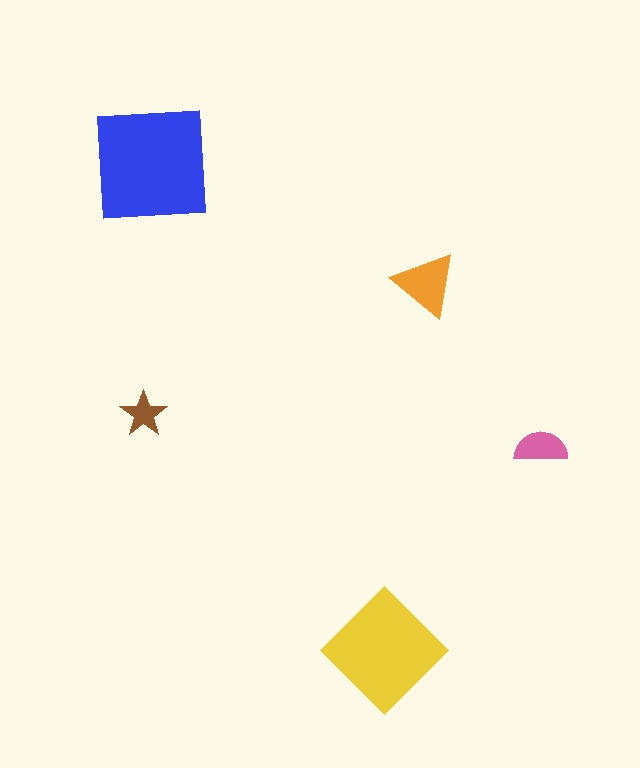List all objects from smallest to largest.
The brown star, the pink semicircle, the orange triangle, the yellow diamond, the blue square.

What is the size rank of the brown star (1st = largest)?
5th.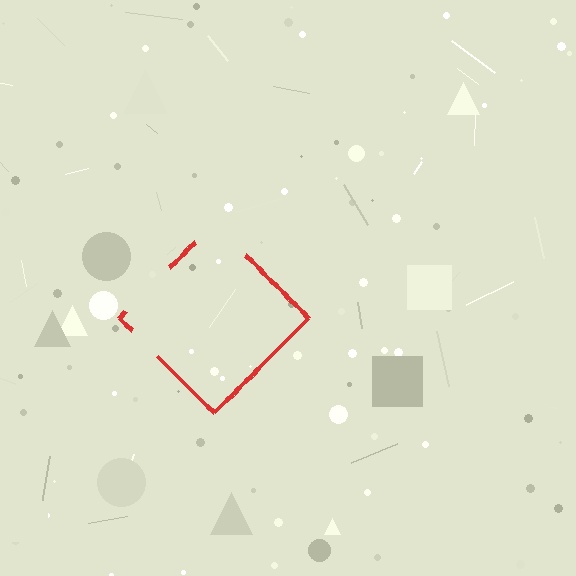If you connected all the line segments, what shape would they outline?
They would outline a diamond.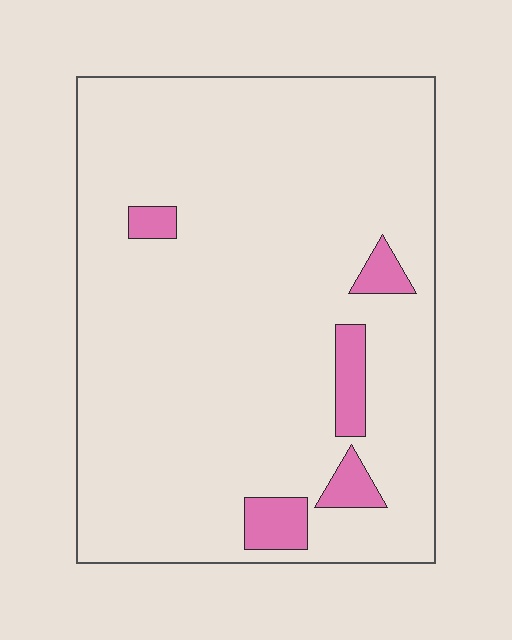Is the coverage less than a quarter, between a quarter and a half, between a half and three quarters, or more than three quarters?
Less than a quarter.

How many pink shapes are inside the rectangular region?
5.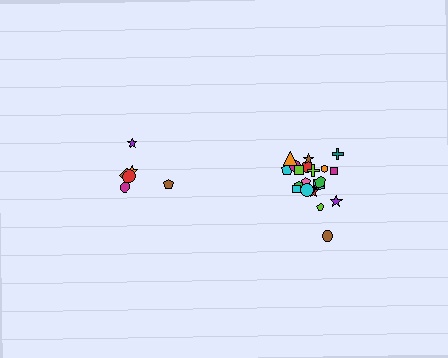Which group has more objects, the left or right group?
The right group.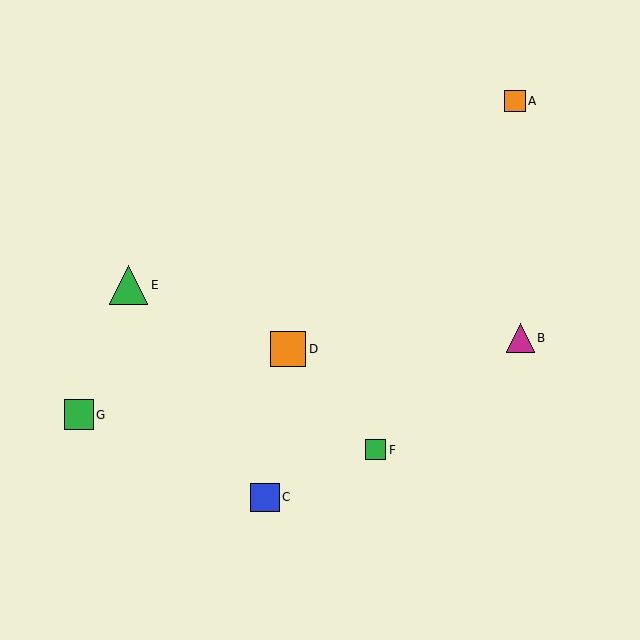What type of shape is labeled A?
Shape A is an orange square.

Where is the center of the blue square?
The center of the blue square is at (265, 497).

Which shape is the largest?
The green triangle (labeled E) is the largest.